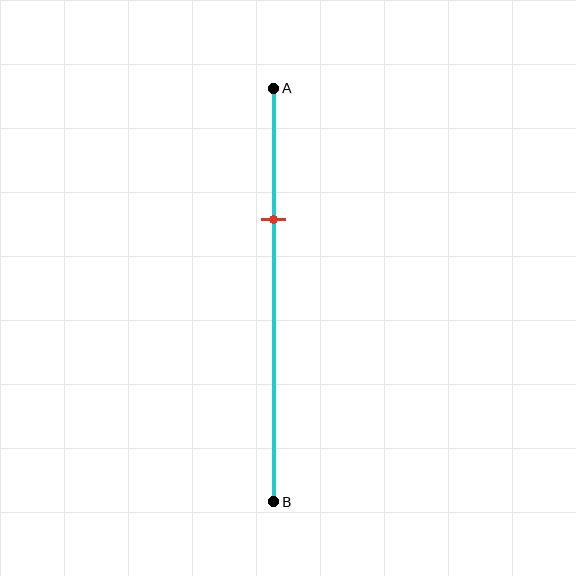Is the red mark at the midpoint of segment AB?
No, the mark is at about 30% from A, not at the 50% midpoint.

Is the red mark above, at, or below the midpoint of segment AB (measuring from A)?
The red mark is above the midpoint of segment AB.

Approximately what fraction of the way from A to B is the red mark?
The red mark is approximately 30% of the way from A to B.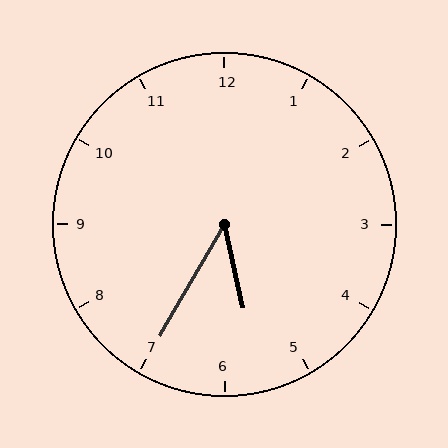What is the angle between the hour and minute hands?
Approximately 42 degrees.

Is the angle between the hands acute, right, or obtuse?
It is acute.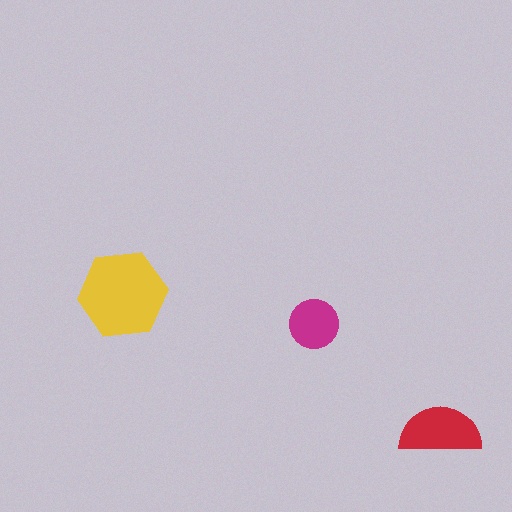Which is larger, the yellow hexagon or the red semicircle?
The yellow hexagon.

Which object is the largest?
The yellow hexagon.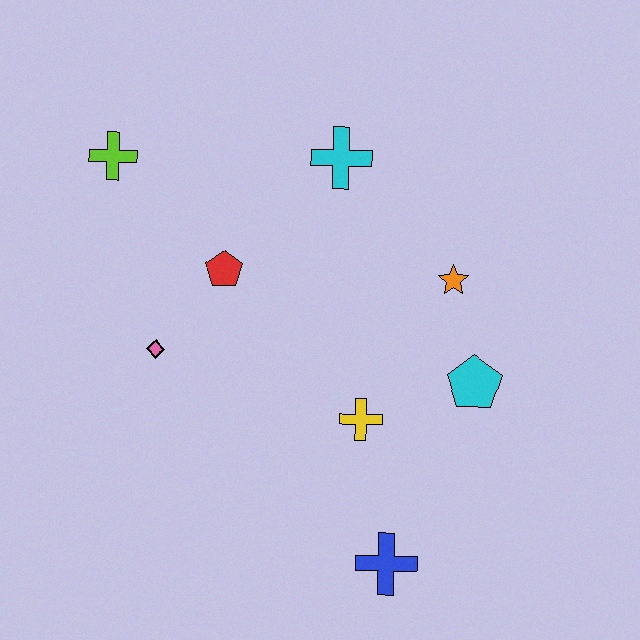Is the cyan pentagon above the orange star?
No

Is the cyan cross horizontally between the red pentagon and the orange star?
Yes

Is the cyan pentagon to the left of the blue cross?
No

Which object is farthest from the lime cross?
The blue cross is farthest from the lime cross.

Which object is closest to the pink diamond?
The red pentagon is closest to the pink diamond.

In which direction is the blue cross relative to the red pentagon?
The blue cross is below the red pentagon.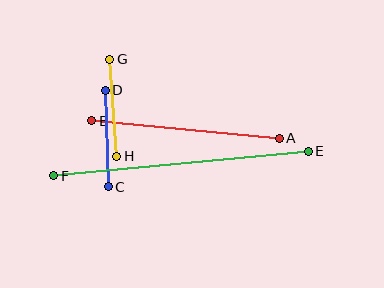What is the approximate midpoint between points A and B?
The midpoint is at approximately (185, 129) pixels.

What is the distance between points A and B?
The distance is approximately 188 pixels.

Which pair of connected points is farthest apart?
Points E and F are farthest apart.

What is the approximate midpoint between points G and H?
The midpoint is at approximately (113, 108) pixels.